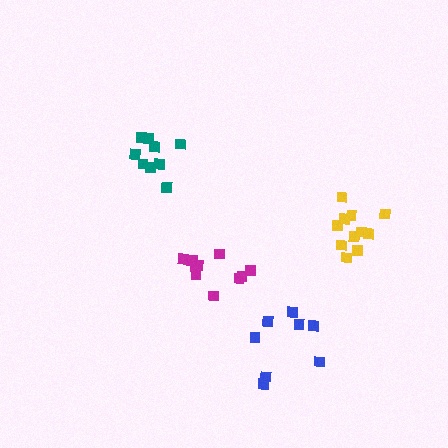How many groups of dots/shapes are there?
There are 4 groups.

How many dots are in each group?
Group 1: 8 dots, Group 2: 10 dots, Group 3: 9 dots, Group 4: 11 dots (38 total).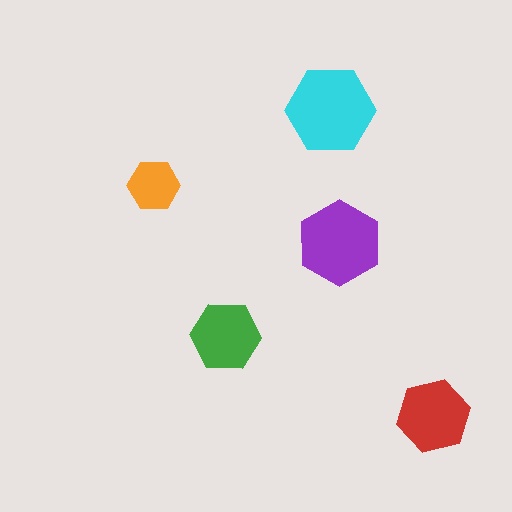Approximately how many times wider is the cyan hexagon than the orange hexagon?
About 1.5 times wider.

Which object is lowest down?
The red hexagon is bottommost.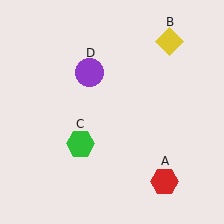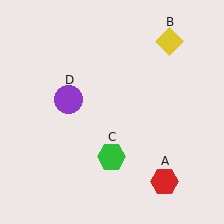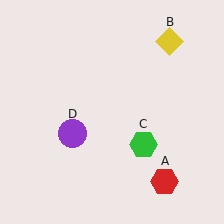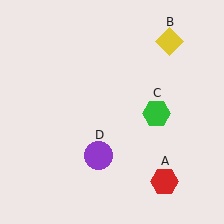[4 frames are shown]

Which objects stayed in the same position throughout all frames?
Red hexagon (object A) and yellow diamond (object B) remained stationary.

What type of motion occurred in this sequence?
The green hexagon (object C), purple circle (object D) rotated counterclockwise around the center of the scene.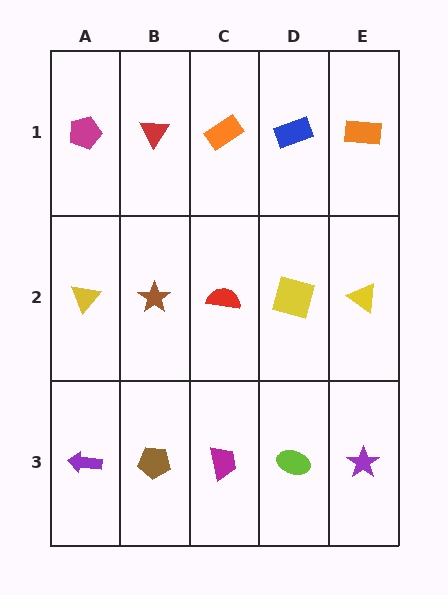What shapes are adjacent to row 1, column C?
A red semicircle (row 2, column C), a red triangle (row 1, column B), a blue rectangle (row 1, column D).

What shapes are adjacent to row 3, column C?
A red semicircle (row 2, column C), a brown pentagon (row 3, column B), a lime ellipse (row 3, column D).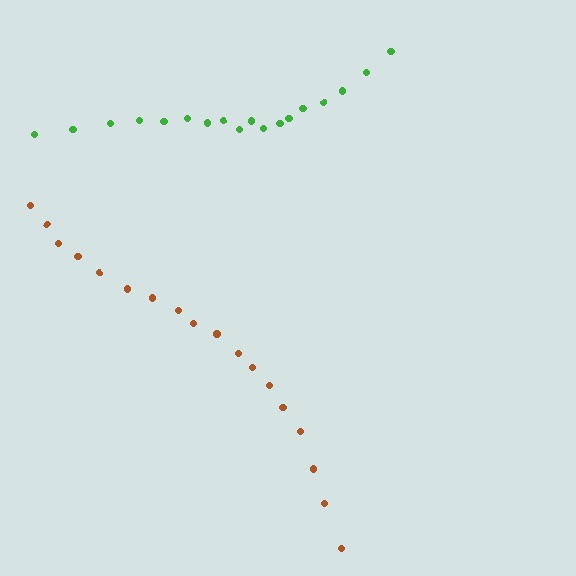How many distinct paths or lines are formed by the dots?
There are 2 distinct paths.